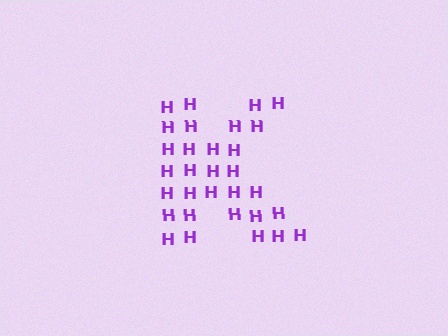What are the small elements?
The small elements are letter H's.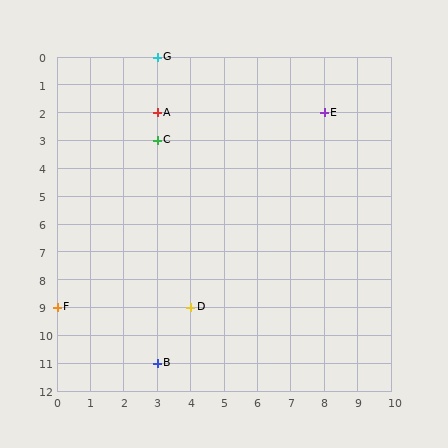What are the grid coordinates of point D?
Point D is at grid coordinates (4, 9).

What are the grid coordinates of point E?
Point E is at grid coordinates (8, 2).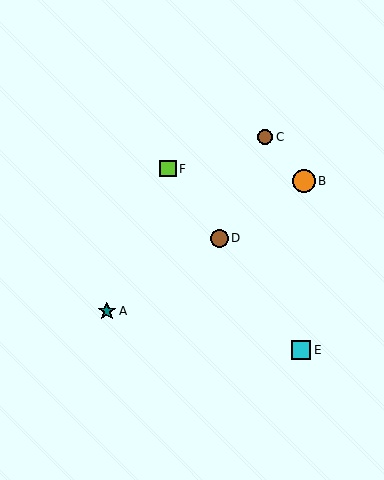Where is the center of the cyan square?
The center of the cyan square is at (301, 350).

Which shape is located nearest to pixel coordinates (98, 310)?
The teal star (labeled A) at (107, 311) is nearest to that location.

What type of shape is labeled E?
Shape E is a cyan square.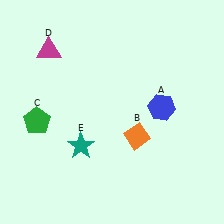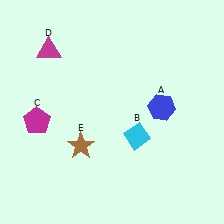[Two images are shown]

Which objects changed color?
B changed from orange to cyan. C changed from green to magenta. E changed from teal to brown.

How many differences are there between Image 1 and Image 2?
There are 3 differences between the two images.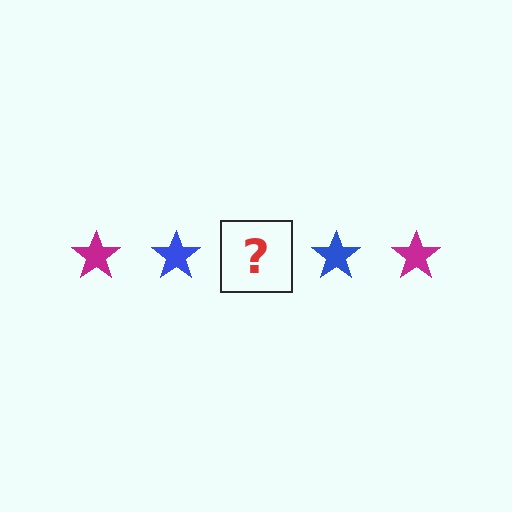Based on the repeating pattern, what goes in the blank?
The blank should be a magenta star.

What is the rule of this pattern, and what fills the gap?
The rule is that the pattern cycles through magenta, blue stars. The gap should be filled with a magenta star.